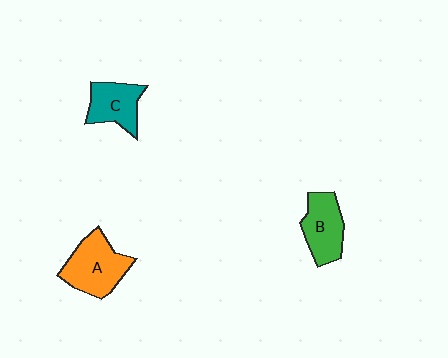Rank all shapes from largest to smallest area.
From largest to smallest: A (orange), B (green), C (teal).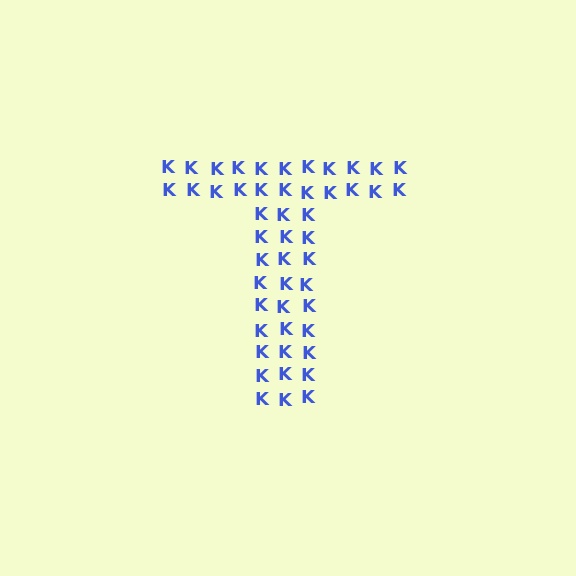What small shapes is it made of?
It is made of small letter K's.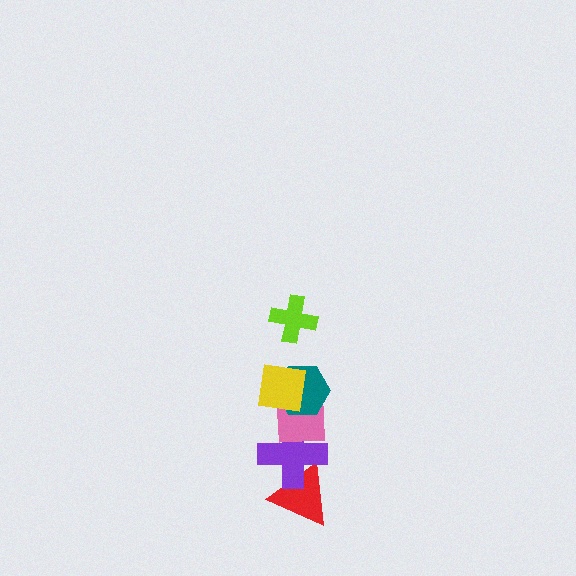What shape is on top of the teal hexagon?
The yellow square is on top of the teal hexagon.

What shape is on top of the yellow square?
The lime cross is on top of the yellow square.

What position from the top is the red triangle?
The red triangle is 6th from the top.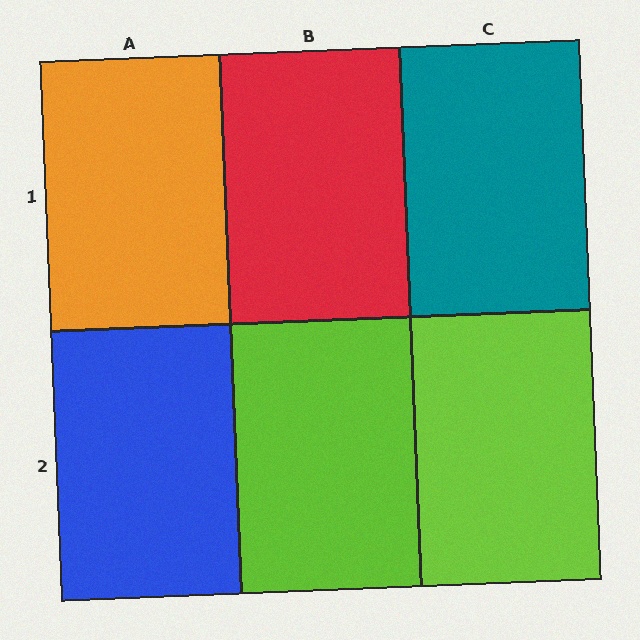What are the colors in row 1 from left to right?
Orange, red, teal.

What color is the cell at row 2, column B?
Lime.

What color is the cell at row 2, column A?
Blue.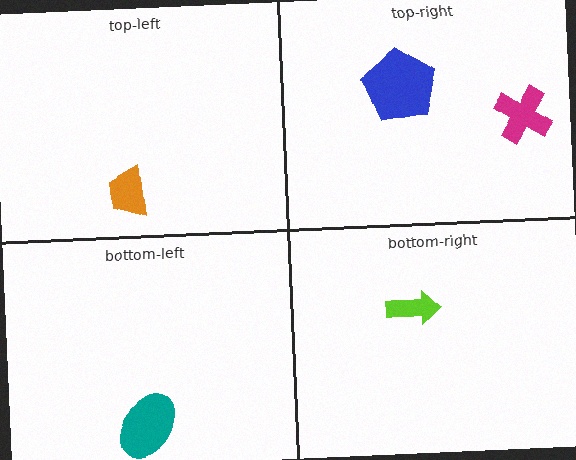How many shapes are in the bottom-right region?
1.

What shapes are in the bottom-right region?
The lime arrow.